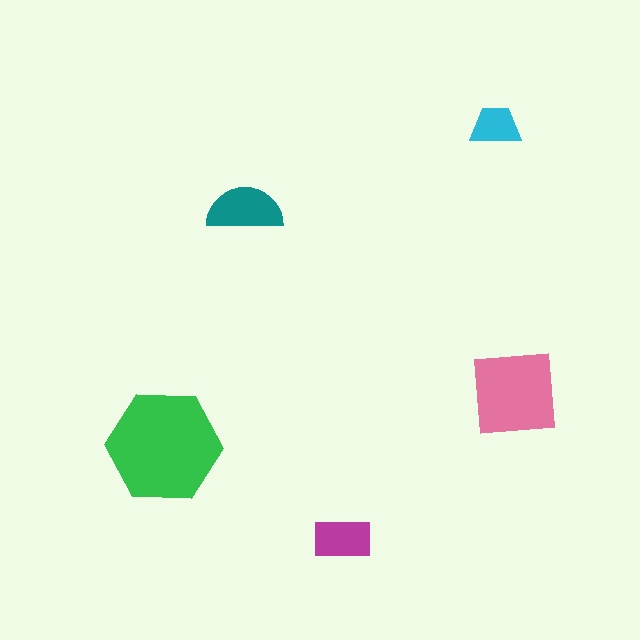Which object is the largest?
The green hexagon.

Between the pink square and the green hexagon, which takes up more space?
The green hexagon.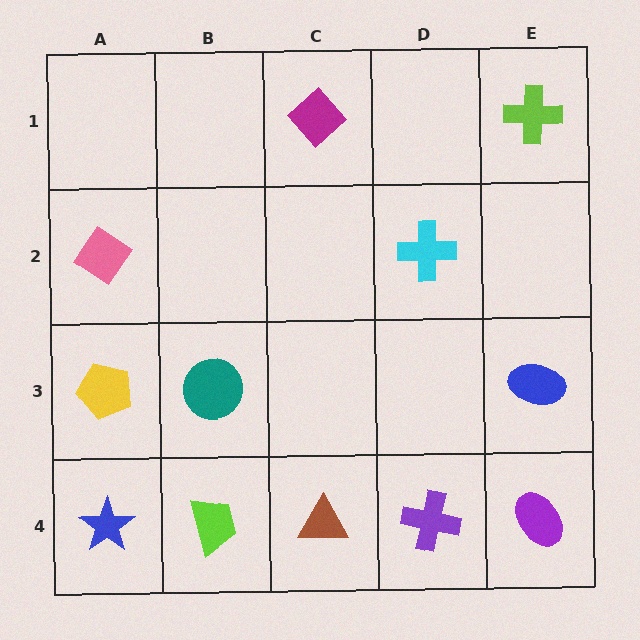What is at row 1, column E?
A lime cross.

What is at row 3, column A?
A yellow pentagon.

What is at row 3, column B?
A teal circle.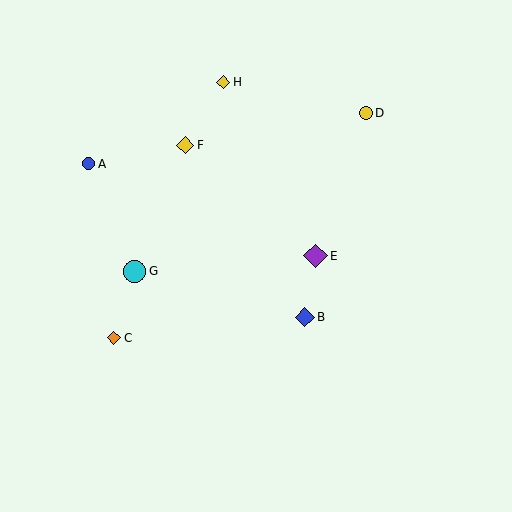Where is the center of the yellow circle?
The center of the yellow circle is at (366, 113).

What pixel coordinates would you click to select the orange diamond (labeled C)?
Click at (114, 338) to select the orange diamond C.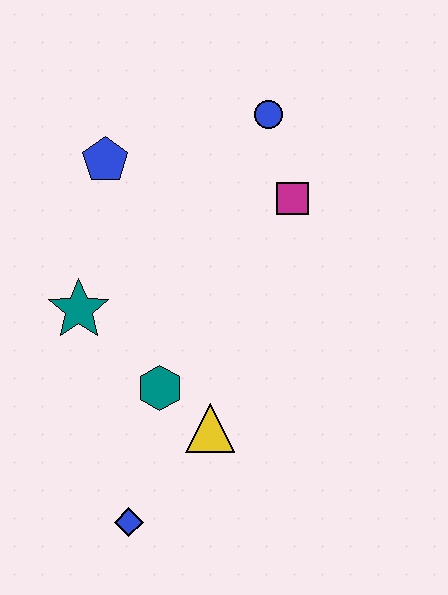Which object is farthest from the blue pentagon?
The blue diamond is farthest from the blue pentagon.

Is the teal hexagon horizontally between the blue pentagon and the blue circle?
Yes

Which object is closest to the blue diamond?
The yellow triangle is closest to the blue diamond.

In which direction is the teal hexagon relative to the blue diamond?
The teal hexagon is above the blue diamond.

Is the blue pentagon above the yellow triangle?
Yes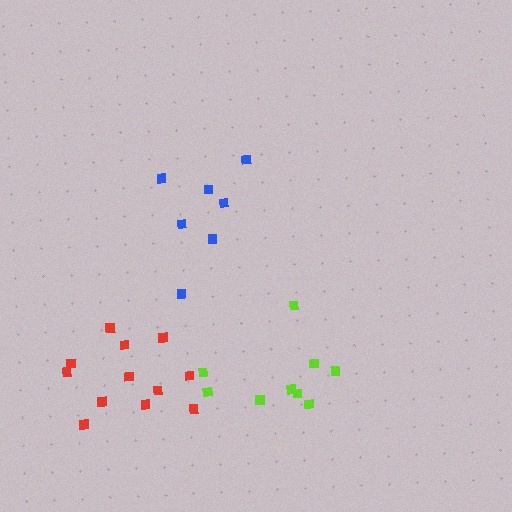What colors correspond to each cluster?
The clusters are colored: blue, red, lime.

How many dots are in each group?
Group 1: 7 dots, Group 2: 12 dots, Group 3: 9 dots (28 total).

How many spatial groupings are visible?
There are 3 spatial groupings.